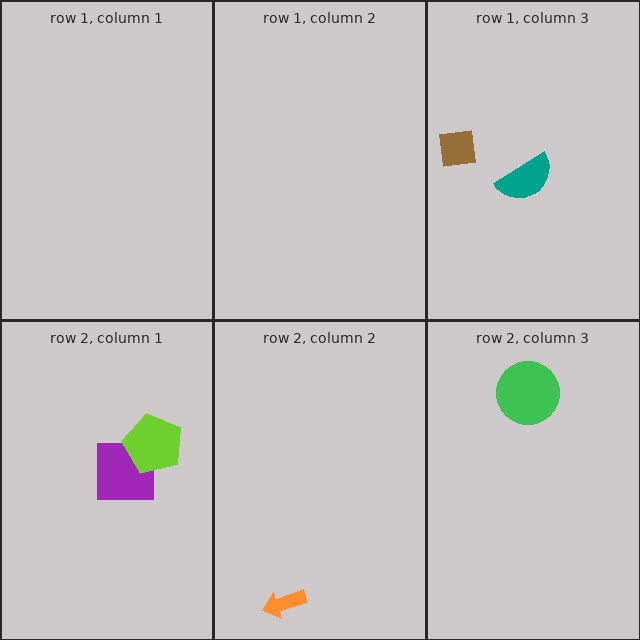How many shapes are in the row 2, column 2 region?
1.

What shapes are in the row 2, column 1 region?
The purple square, the lime pentagon.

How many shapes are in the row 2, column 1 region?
2.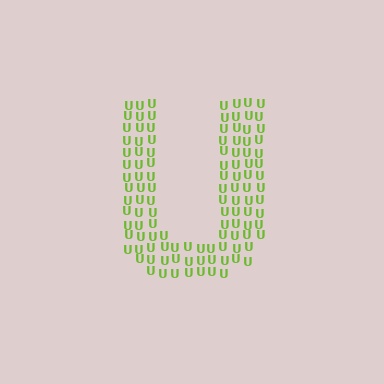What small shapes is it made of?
It is made of small letter U's.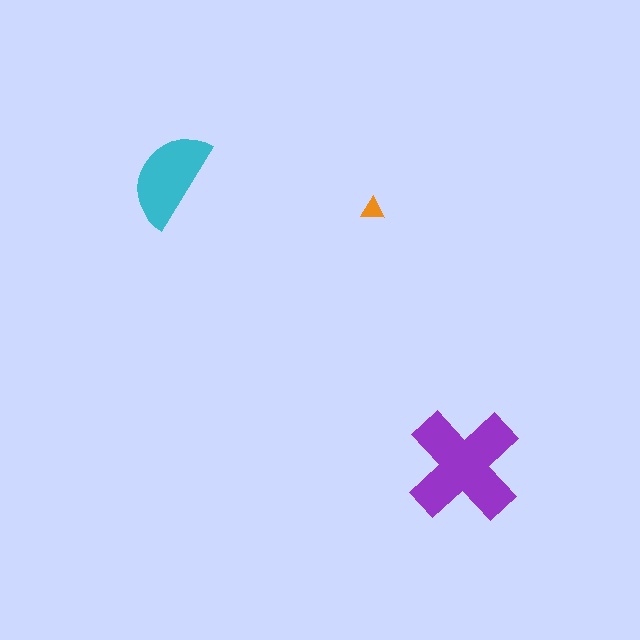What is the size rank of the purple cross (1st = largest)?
1st.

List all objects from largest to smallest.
The purple cross, the cyan semicircle, the orange triangle.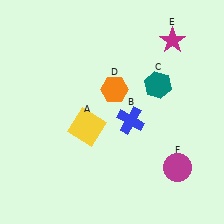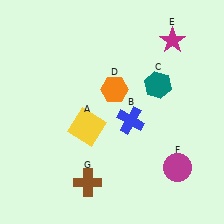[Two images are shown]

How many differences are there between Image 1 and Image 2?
There is 1 difference between the two images.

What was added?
A brown cross (G) was added in Image 2.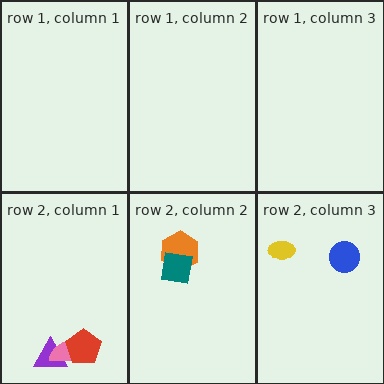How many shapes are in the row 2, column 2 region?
2.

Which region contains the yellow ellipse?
The row 2, column 3 region.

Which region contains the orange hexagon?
The row 2, column 2 region.